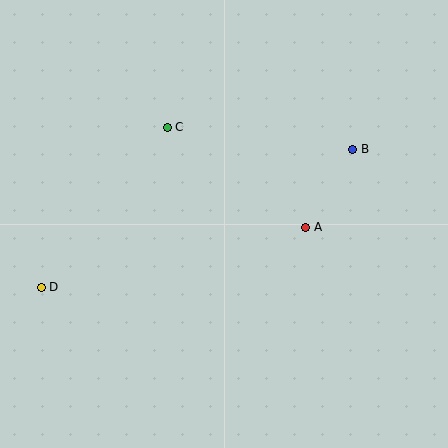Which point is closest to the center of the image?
Point A at (306, 227) is closest to the center.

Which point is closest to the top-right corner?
Point B is closest to the top-right corner.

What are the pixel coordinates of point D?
Point D is at (41, 287).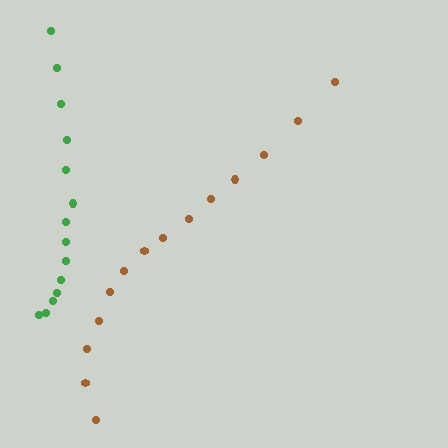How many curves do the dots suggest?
There are 2 distinct paths.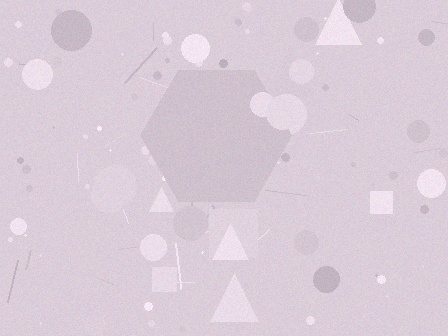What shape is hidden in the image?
A hexagon is hidden in the image.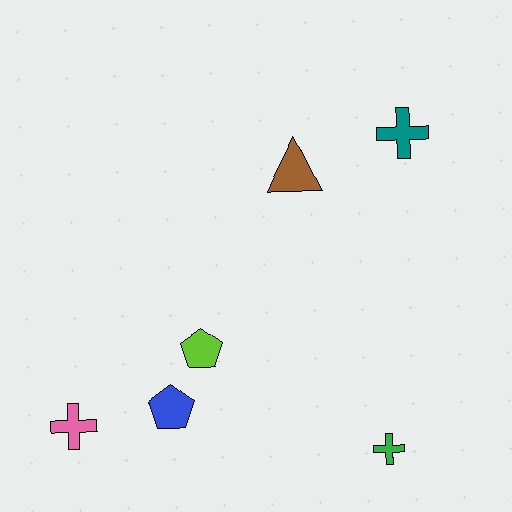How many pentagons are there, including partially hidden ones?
There are 2 pentagons.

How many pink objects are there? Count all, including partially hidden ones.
There is 1 pink object.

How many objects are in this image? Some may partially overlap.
There are 6 objects.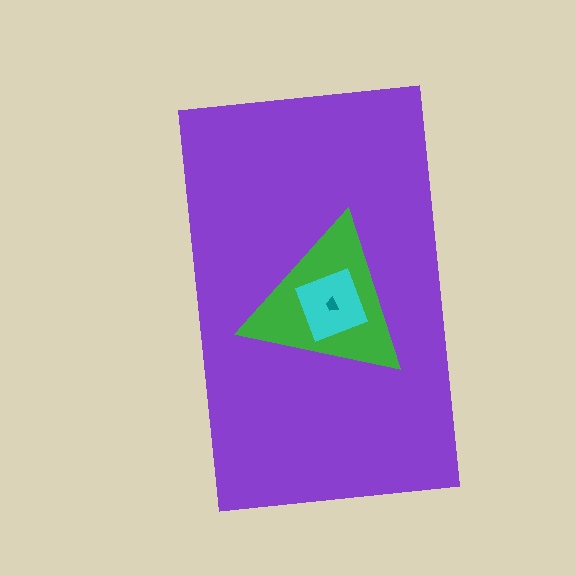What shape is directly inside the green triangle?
The cyan square.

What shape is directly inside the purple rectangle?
The green triangle.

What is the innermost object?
The teal trapezoid.